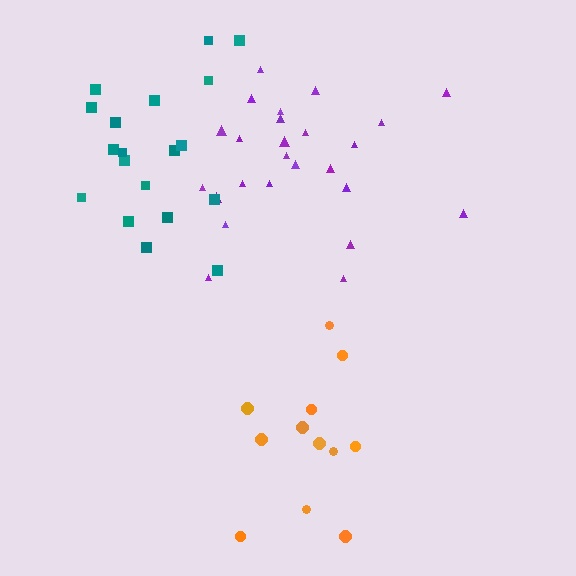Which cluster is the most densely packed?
Teal.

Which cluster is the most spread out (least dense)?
Purple.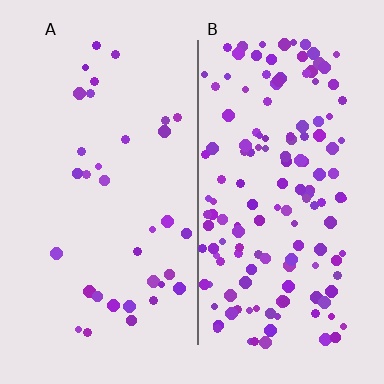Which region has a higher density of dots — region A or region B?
B (the right).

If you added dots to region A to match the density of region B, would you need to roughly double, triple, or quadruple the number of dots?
Approximately quadruple.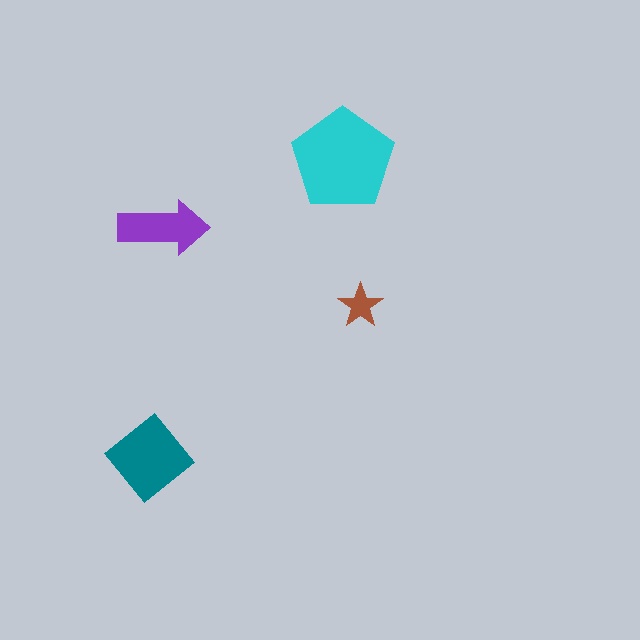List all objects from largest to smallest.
The cyan pentagon, the teal diamond, the purple arrow, the brown star.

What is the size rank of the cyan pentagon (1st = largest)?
1st.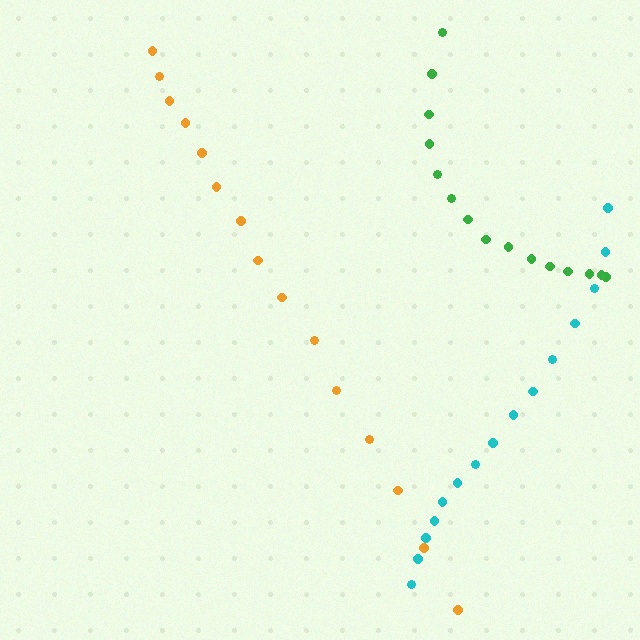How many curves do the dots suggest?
There are 3 distinct paths.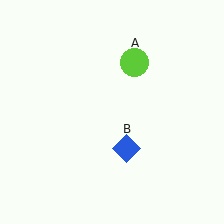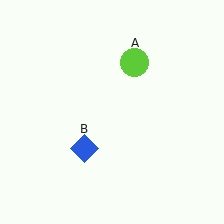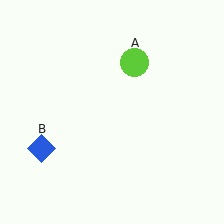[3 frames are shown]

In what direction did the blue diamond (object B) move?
The blue diamond (object B) moved left.